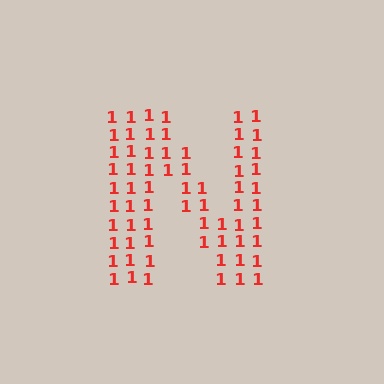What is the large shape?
The large shape is the letter N.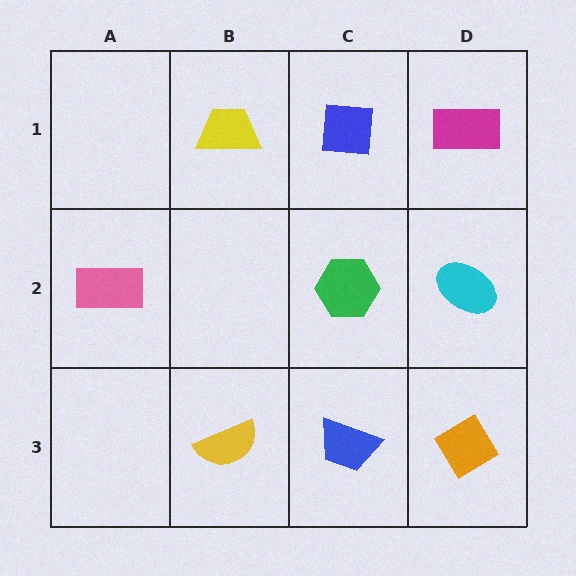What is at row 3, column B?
A yellow semicircle.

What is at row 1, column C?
A blue square.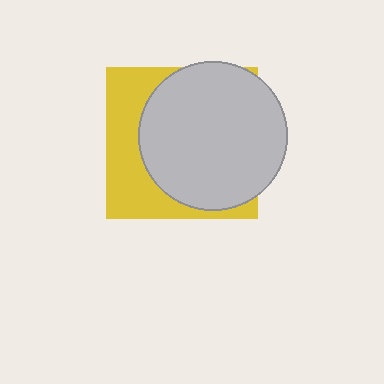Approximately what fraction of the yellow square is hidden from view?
Roughly 64% of the yellow square is hidden behind the light gray circle.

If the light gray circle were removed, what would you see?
You would see the complete yellow square.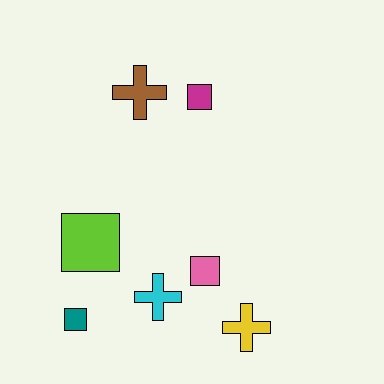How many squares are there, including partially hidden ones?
There are 4 squares.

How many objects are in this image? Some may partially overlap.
There are 7 objects.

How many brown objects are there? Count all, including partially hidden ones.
There is 1 brown object.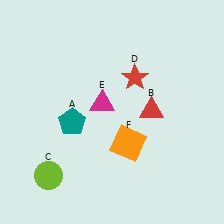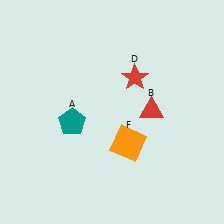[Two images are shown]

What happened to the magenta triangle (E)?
The magenta triangle (E) was removed in Image 2. It was in the top-left area of Image 1.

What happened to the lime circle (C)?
The lime circle (C) was removed in Image 2. It was in the bottom-left area of Image 1.